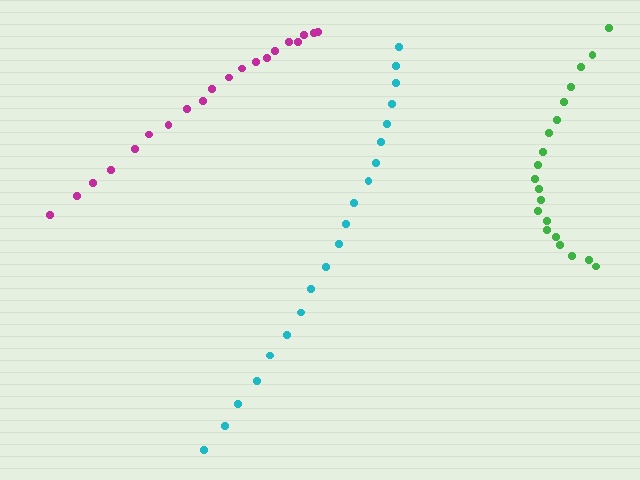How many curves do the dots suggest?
There are 3 distinct paths.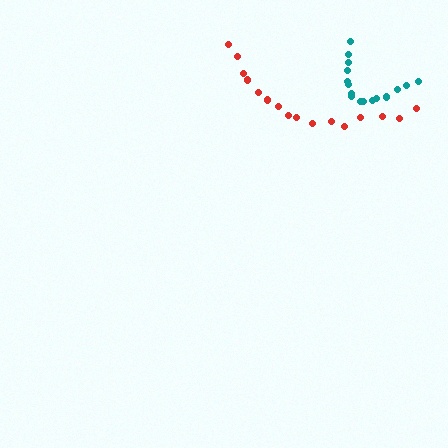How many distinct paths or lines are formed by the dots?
There are 2 distinct paths.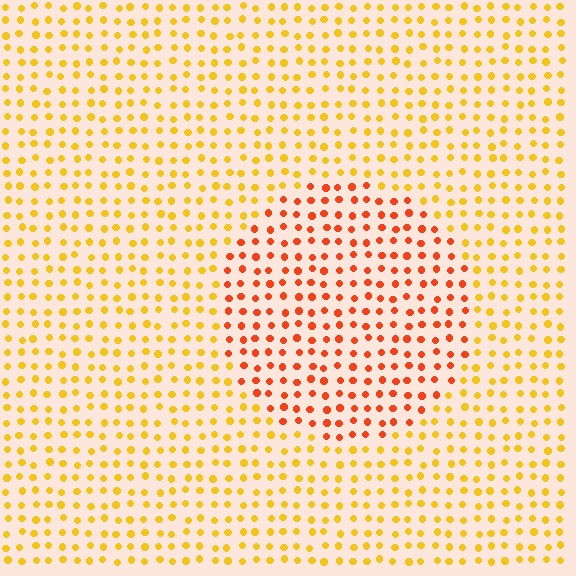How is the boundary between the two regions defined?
The boundary is defined purely by a slight shift in hue (about 37 degrees). Spacing, size, and orientation are identical on both sides.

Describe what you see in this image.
The image is filled with small yellow elements in a uniform arrangement. A circle-shaped region is visible where the elements are tinted to a slightly different hue, forming a subtle color boundary.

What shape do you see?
I see a circle.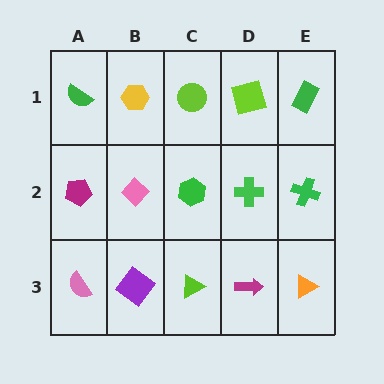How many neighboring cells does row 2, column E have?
3.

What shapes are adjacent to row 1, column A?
A magenta pentagon (row 2, column A), a yellow hexagon (row 1, column B).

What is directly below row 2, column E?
An orange triangle.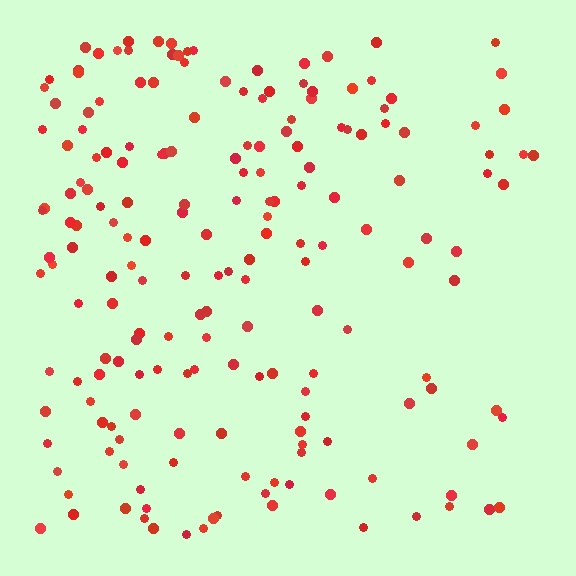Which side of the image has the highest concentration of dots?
The left.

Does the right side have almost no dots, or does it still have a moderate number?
Still a moderate number, just noticeably fewer than the left.